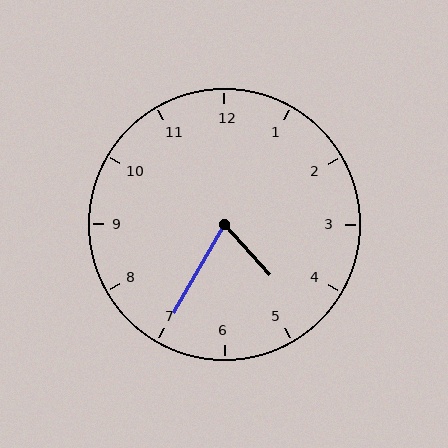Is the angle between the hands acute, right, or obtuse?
It is acute.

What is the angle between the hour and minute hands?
Approximately 72 degrees.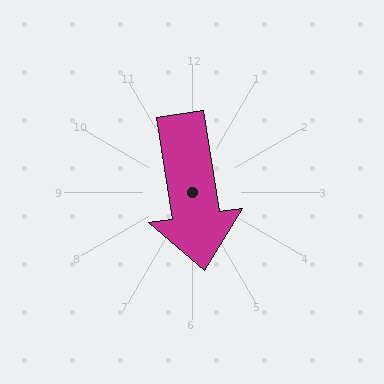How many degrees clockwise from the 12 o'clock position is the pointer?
Approximately 171 degrees.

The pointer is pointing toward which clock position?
Roughly 6 o'clock.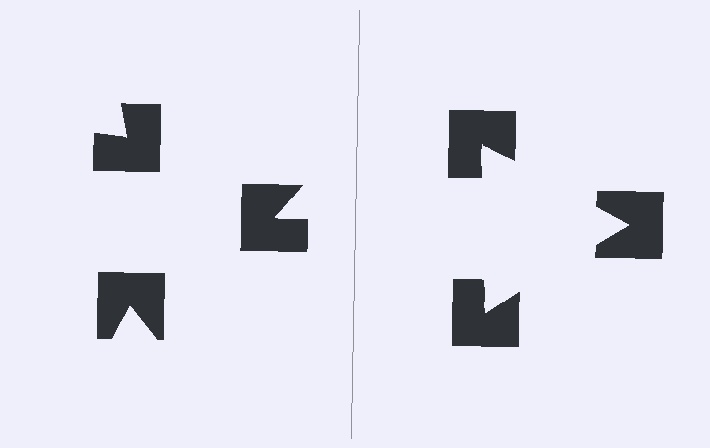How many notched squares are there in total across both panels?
6 — 3 on each side.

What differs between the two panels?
The notched squares are positioned identically on both sides; only the wedge orientations differ. On the right they align to a triangle; on the left they are misaligned.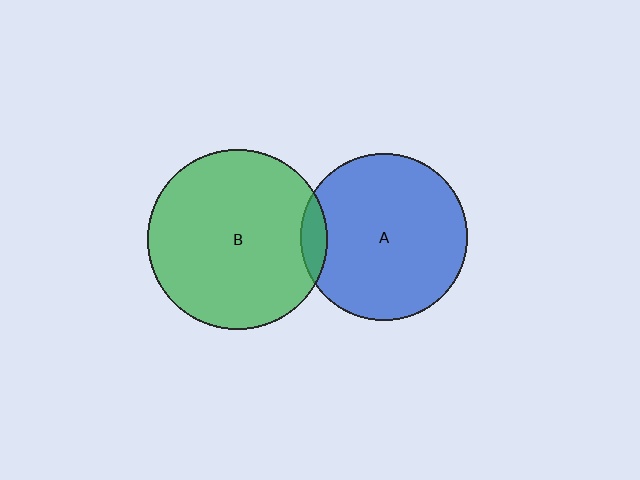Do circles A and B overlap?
Yes.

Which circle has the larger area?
Circle B (green).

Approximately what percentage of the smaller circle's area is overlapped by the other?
Approximately 10%.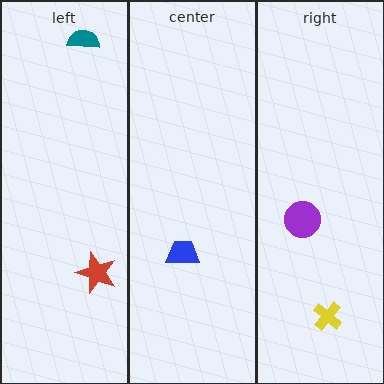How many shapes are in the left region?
2.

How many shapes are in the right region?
2.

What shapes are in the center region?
The blue trapezoid.